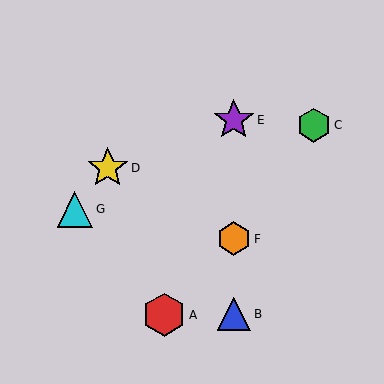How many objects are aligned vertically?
3 objects (B, E, F) are aligned vertically.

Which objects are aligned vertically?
Objects B, E, F are aligned vertically.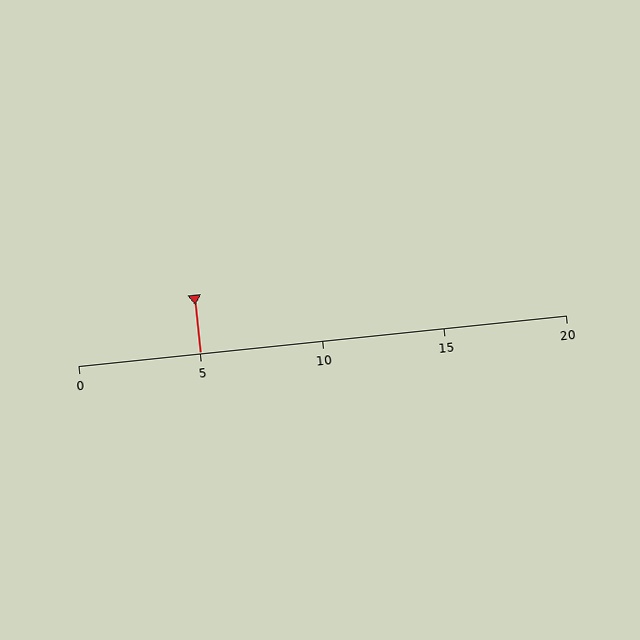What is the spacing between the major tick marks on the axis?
The major ticks are spaced 5 apart.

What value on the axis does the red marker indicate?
The marker indicates approximately 5.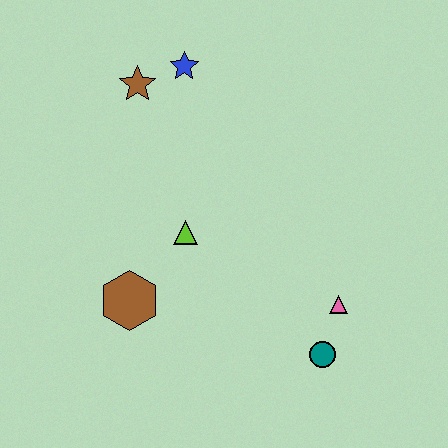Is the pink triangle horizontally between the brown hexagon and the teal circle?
No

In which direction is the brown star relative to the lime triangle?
The brown star is above the lime triangle.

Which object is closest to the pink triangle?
The teal circle is closest to the pink triangle.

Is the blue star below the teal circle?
No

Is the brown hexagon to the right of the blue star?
No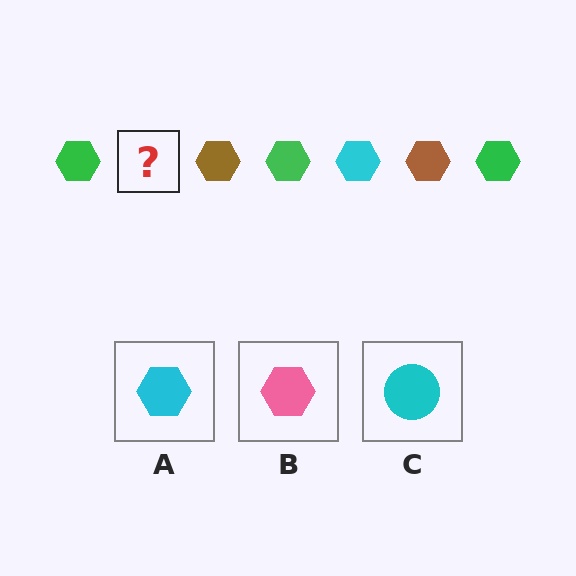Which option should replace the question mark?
Option A.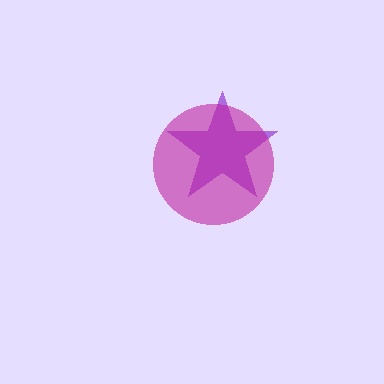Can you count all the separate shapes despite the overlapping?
Yes, there are 2 separate shapes.